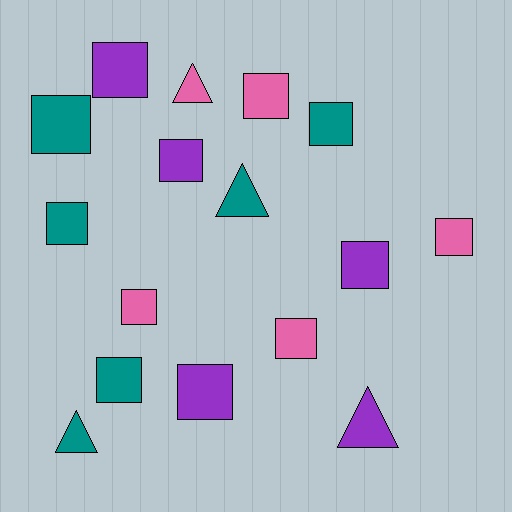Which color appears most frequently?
Teal, with 6 objects.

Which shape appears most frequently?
Square, with 12 objects.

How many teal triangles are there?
There are 2 teal triangles.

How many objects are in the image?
There are 16 objects.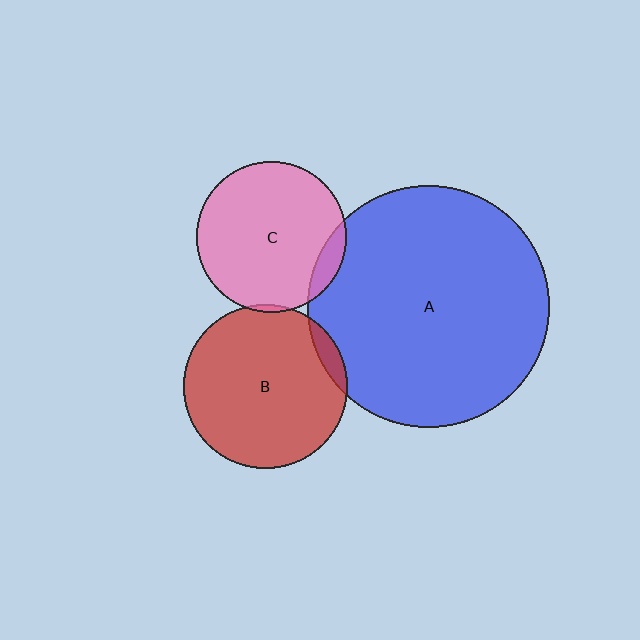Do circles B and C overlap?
Yes.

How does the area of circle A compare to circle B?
Approximately 2.2 times.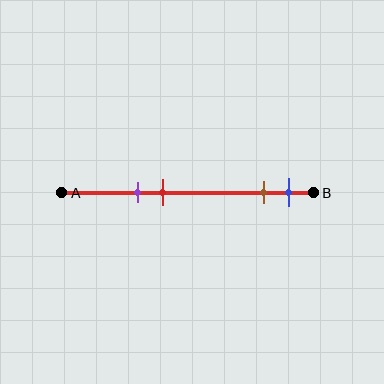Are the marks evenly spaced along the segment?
No, the marks are not evenly spaced.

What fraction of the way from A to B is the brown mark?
The brown mark is approximately 80% (0.8) of the way from A to B.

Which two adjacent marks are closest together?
The brown and blue marks are the closest adjacent pair.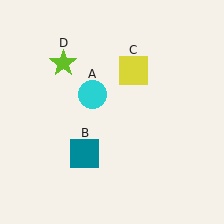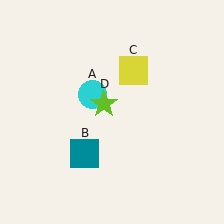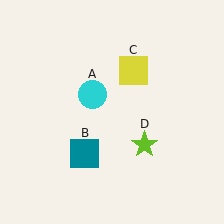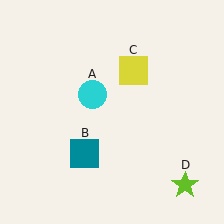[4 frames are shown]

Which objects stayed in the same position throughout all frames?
Cyan circle (object A) and teal square (object B) and yellow square (object C) remained stationary.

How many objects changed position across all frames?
1 object changed position: lime star (object D).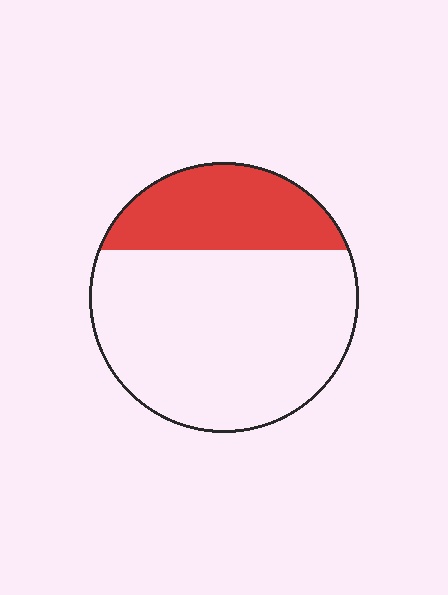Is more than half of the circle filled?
No.